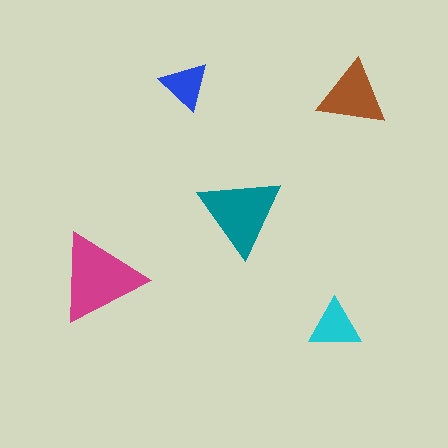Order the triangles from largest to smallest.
the magenta one, the teal one, the brown one, the cyan one, the blue one.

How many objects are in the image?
There are 5 objects in the image.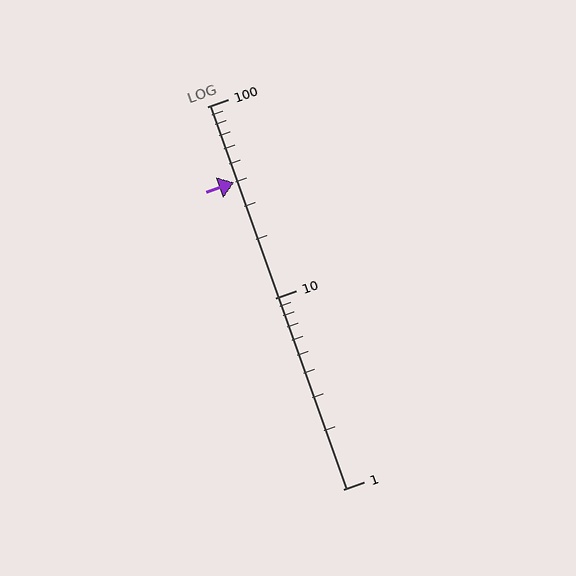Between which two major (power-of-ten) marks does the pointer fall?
The pointer is between 10 and 100.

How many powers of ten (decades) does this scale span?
The scale spans 2 decades, from 1 to 100.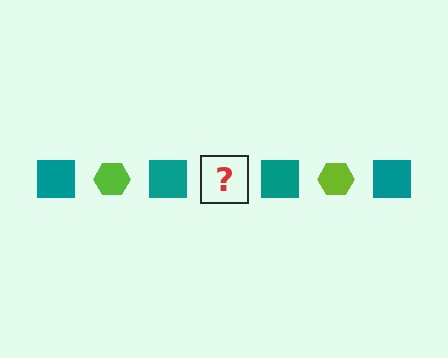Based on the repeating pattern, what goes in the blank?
The blank should be a lime hexagon.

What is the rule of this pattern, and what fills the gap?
The rule is that the pattern alternates between teal square and lime hexagon. The gap should be filled with a lime hexagon.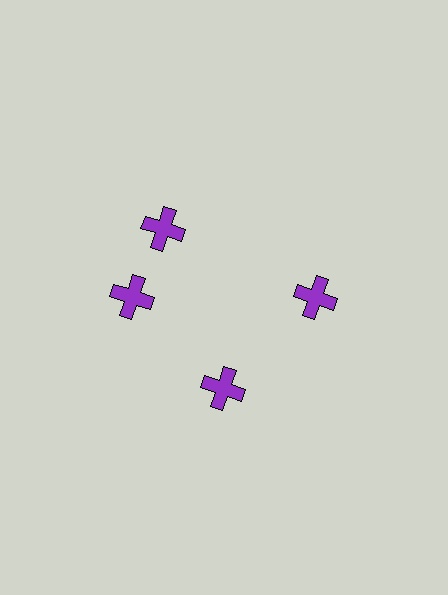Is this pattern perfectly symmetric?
No. The 4 purple crosses are arranged in a ring, but one element near the 12 o'clock position is rotated out of alignment along the ring, breaking the 4-fold rotational symmetry.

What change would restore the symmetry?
The symmetry would be restored by rotating it back into even spacing with its neighbors so that all 4 crosses sit at equal angles and equal distance from the center.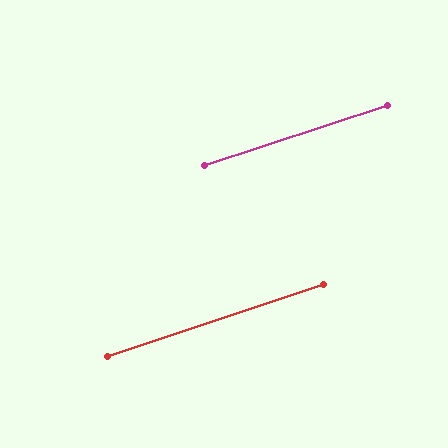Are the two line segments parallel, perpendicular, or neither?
Parallel — their directions differ by only 0.0°.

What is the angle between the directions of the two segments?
Approximately 0 degrees.